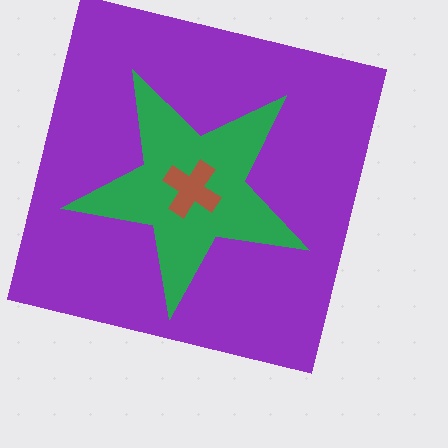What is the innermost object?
The brown cross.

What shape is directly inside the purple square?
The green star.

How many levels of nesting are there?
3.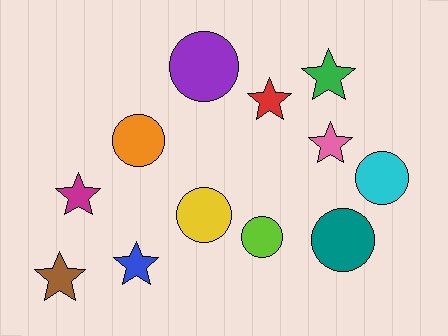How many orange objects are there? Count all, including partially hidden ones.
There is 1 orange object.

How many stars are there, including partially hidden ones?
There are 6 stars.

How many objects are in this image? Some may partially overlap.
There are 12 objects.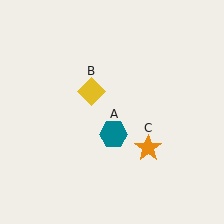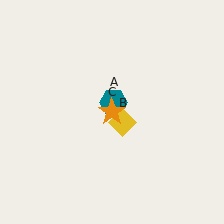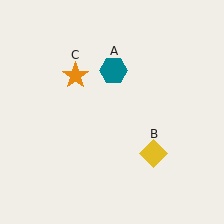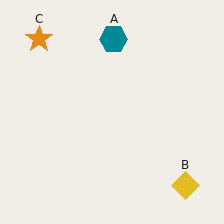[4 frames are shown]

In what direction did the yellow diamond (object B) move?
The yellow diamond (object B) moved down and to the right.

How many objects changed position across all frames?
3 objects changed position: teal hexagon (object A), yellow diamond (object B), orange star (object C).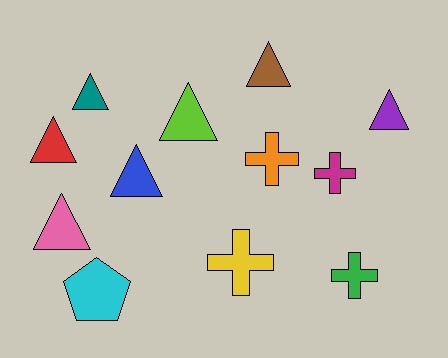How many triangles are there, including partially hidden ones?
There are 7 triangles.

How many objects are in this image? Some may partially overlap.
There are 12 objects.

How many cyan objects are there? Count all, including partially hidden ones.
There is 1 cyan object.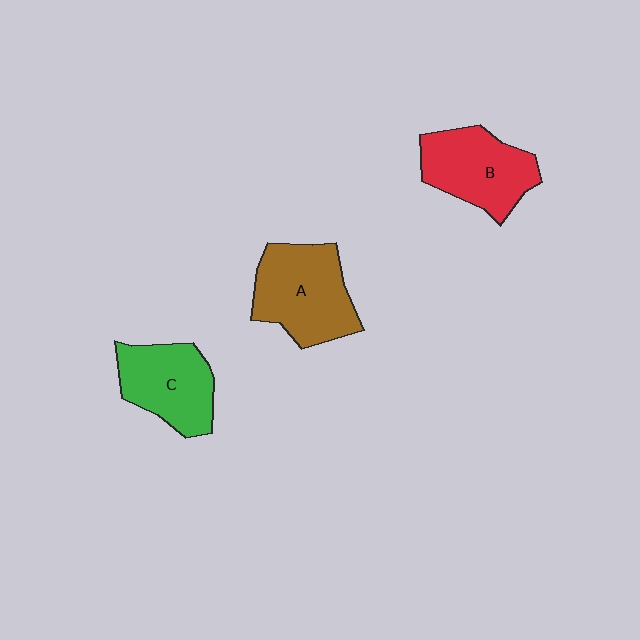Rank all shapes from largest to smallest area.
From largest to smallest: A (brown), B (red), C (green).